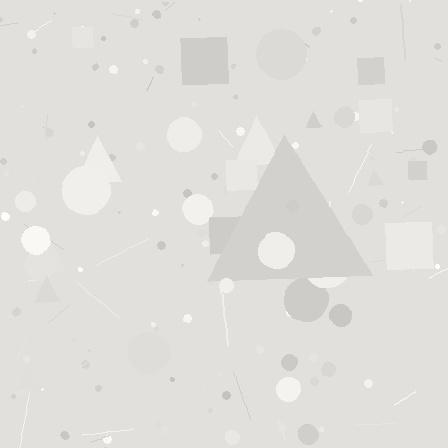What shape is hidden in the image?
A triangle is hidden in the image.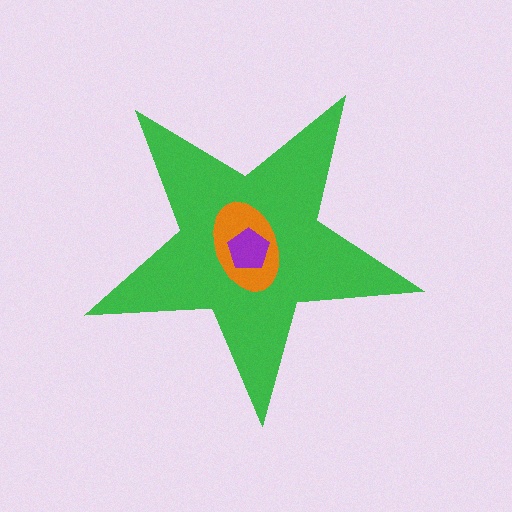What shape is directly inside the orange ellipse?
The purple pentagon.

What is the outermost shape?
The green star.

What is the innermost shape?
The purple pentagon.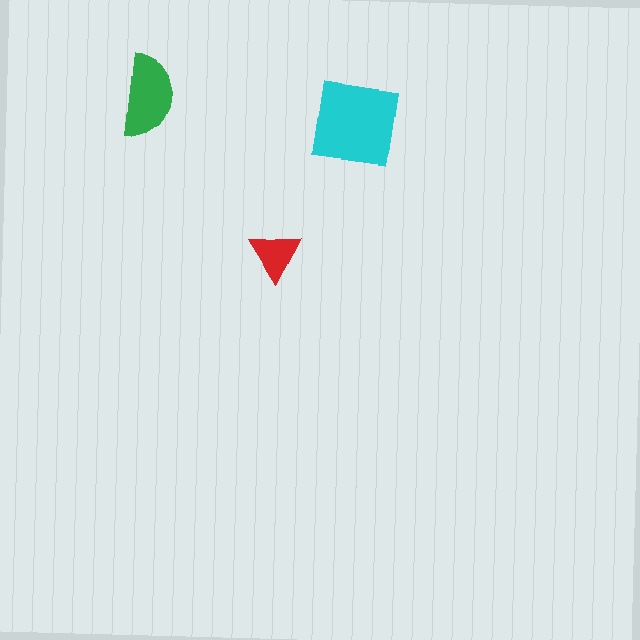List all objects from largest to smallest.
The cyan square, the green semicircle, the red triangle.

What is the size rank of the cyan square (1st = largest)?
1st.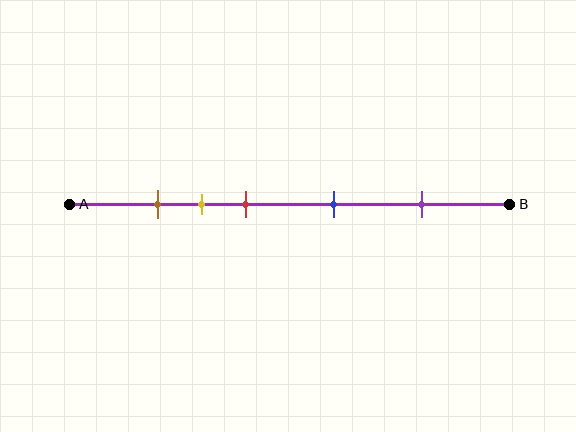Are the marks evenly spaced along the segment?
No, the marks are not evenly spaced.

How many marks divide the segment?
There are 5 marks dividing the segment.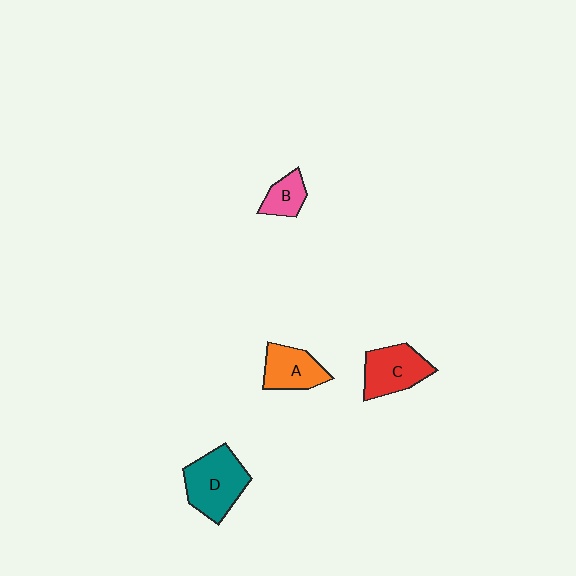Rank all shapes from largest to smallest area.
From largest to smallest: D (teal), C (red), A (orange), B (pink).